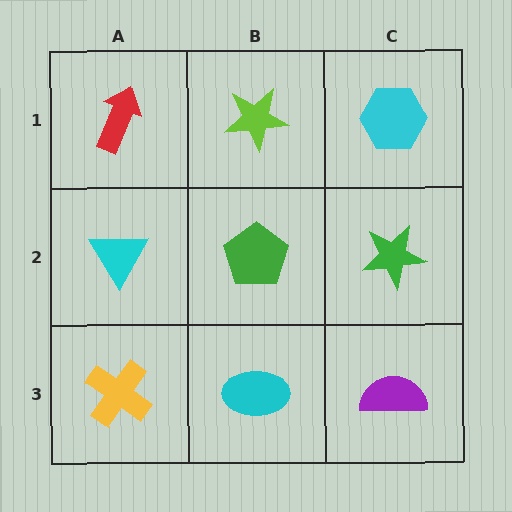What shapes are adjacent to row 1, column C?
A green star (row 2, column C), a lime star (row 1, column B).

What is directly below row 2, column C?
A purple semicircle.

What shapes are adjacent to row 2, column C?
A cyan hexagon (row 1, column C), a purple semicircle (row 3, column C), a green pentagon (row 2, column B).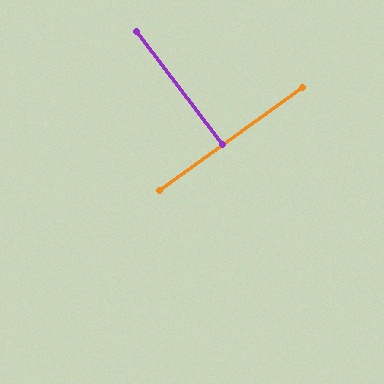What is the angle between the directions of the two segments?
Approximately 88 degrees.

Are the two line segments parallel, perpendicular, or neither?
Perpendicular — they meet at approximately 88°.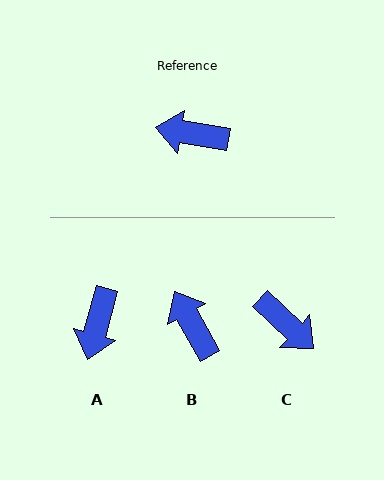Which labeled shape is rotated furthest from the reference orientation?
C, about 146 degrees away.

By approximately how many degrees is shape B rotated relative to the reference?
Approximately 52 degrees clockwise.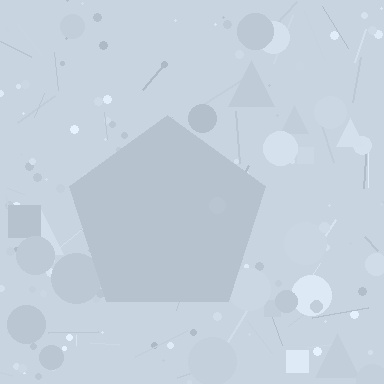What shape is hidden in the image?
A pentagon is hidden in the image.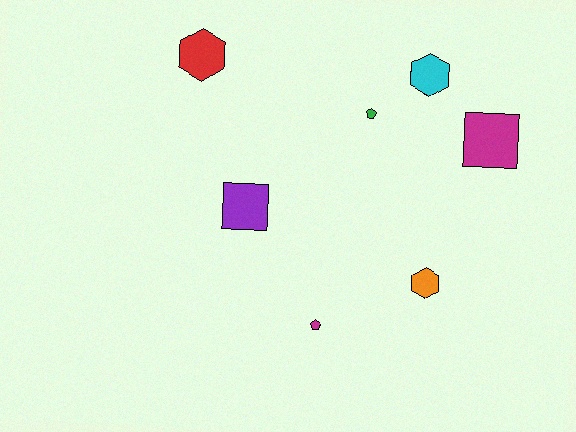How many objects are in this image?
There are 7 objects.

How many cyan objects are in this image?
There is 1 cyan object.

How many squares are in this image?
There are 2 squares.